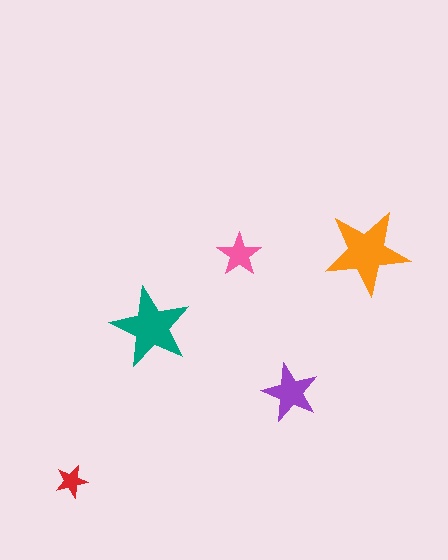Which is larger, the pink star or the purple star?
The purple one.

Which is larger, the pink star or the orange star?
The orange one.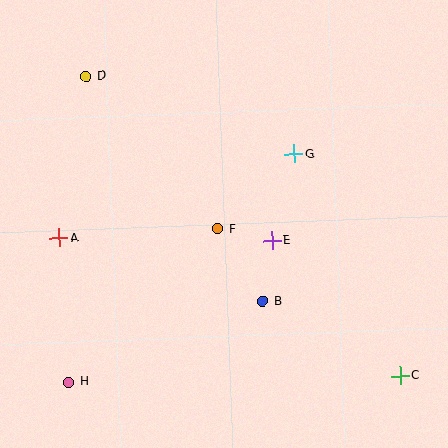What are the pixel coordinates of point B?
Point B is at (262, 301).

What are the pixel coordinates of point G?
Point G is at (294, 154).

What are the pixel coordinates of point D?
Point D is at (86, 77).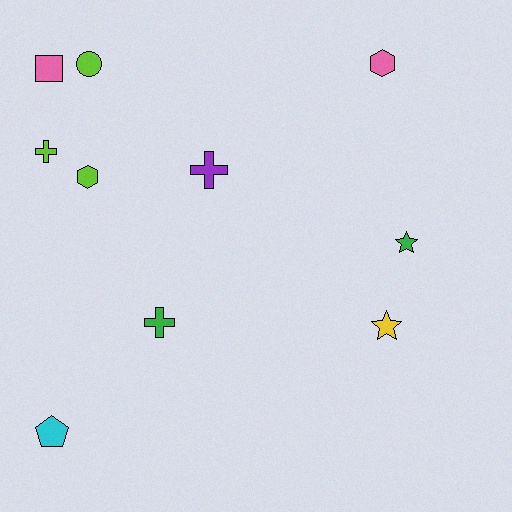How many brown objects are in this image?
There are no brown objects.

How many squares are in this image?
There is 1 square.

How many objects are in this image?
There are 10 objects.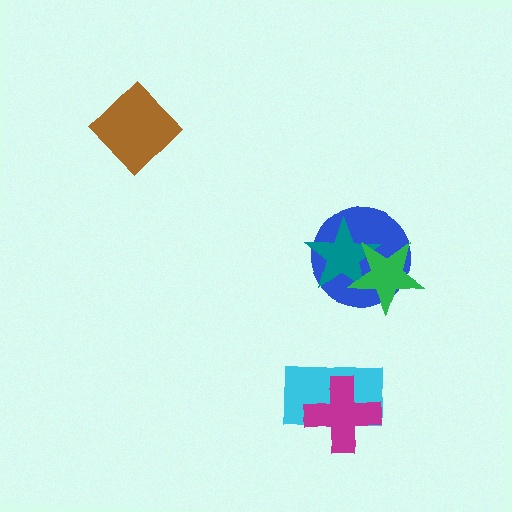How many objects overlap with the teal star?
2 objects overlap with the teal star.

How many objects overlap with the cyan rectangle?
1 object overlaps with the cyan rectangle.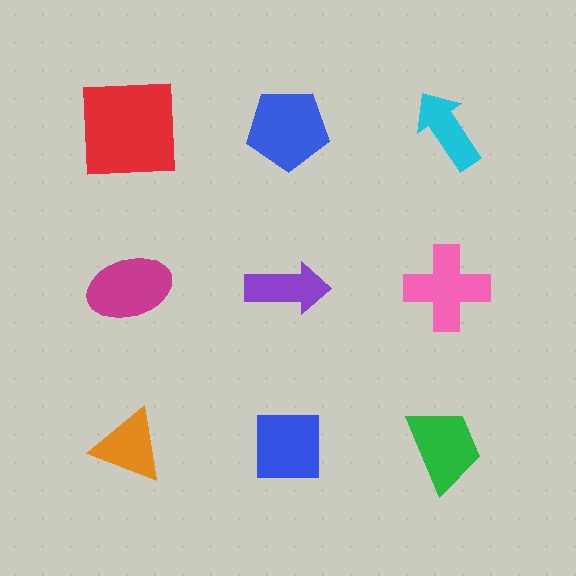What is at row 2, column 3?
A pink cross.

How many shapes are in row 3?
3 shapes.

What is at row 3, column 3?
A green trapezoid.